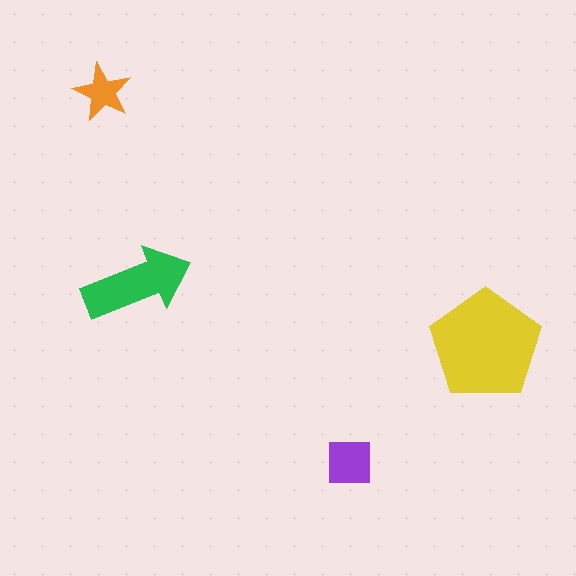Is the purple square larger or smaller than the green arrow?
Smaller.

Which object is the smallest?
The orange star.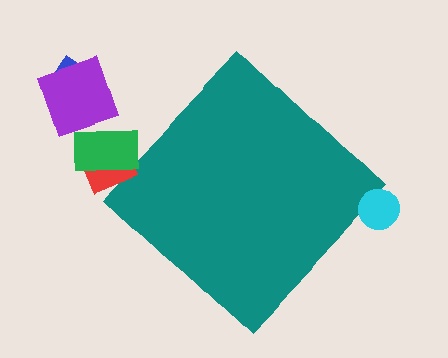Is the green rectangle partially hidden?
No, the green rectangle is fully visible.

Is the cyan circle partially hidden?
No, the cyan circle is fully visible.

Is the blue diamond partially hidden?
No, the blue diamond is fully visible.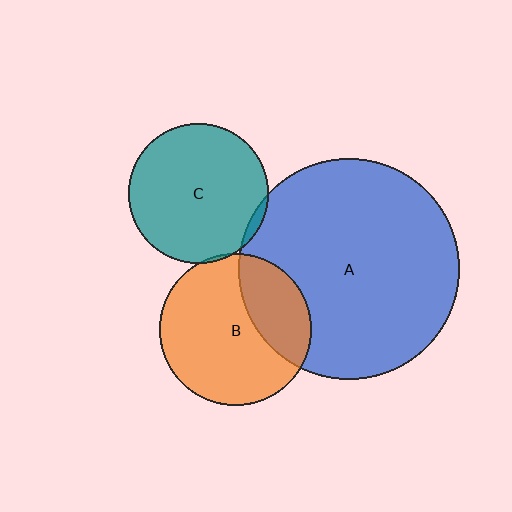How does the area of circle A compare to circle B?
Approximately 2.1 times.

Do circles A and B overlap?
Yes.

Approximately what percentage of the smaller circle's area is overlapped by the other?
Approximately 30%.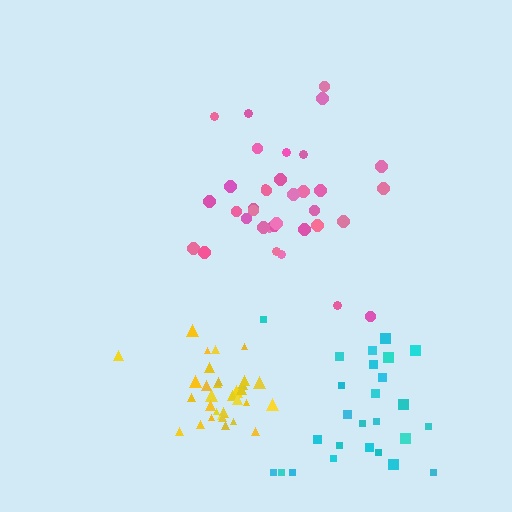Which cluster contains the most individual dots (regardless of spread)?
Pink (35).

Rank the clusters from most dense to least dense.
yellow, pink, cyan.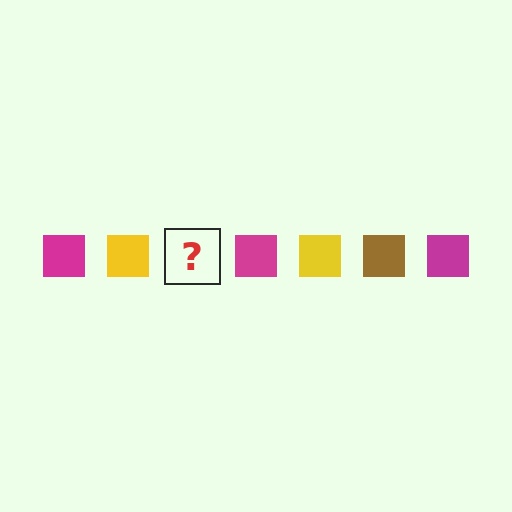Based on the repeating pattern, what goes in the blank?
The blank should be a brown square.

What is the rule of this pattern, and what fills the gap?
The rule is that the pattern cycles through magenta, yellow, brown squares. The gap should be filled with a brown square.